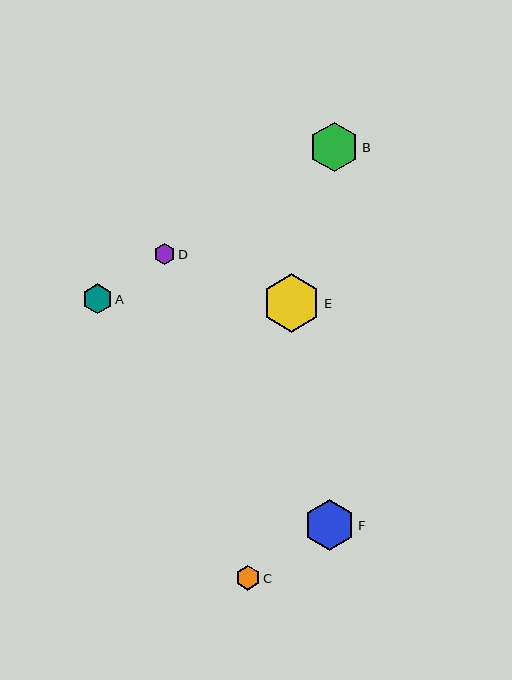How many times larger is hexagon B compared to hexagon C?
Hexagon B is approximately 2.0 times the size of hexagon C.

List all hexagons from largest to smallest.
From largest to smallest: E, F, B, A, C, D.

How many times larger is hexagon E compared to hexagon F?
Hexagon E is approximately 1.2 times the size of hexagon F.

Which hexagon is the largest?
Hexagon E is the largest with a size of approximately 59 pixels.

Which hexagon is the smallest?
Hexagon D is the smallest with a size of approximately 21 pixels.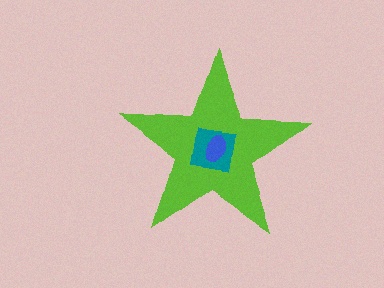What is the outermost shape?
The lime star.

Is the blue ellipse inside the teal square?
Yes.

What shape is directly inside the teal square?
The blue ellipse.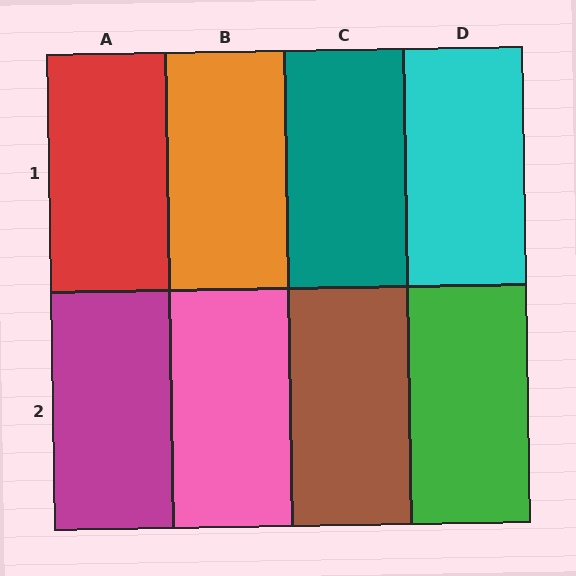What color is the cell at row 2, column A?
Magenta.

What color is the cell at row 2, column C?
Brown.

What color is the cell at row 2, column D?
Green.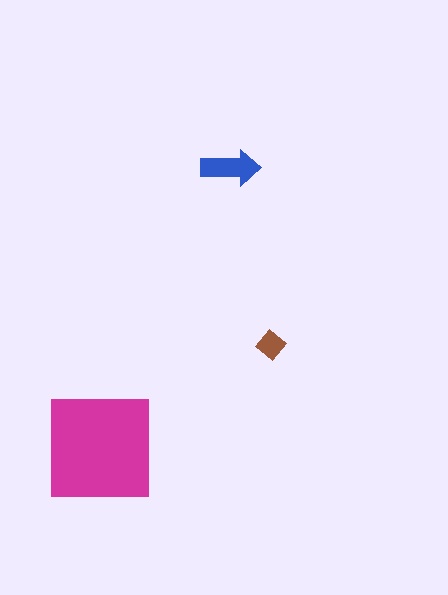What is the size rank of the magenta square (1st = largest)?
1st.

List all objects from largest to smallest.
The magenta square, the blue arrow, the brown diamond.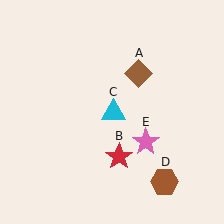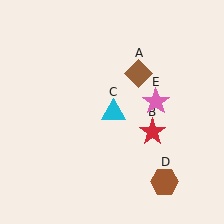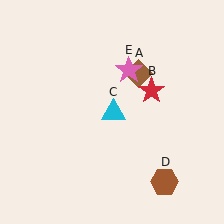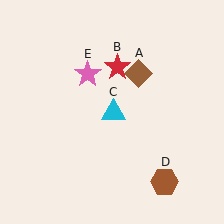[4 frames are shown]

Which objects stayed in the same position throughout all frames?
Brown diamond (object A) and cyan triangle (object C) and brown hexagon (object D) remained stationary.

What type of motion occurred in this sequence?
The red star (object B), pink star (object E) rotated counterclockwise around the center of the scene.